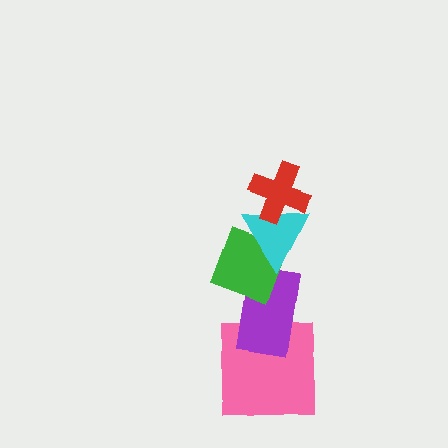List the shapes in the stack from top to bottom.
From top to bottom: the red cross, the cyan triangle, the green diamond, the purple rectangle, the pink square.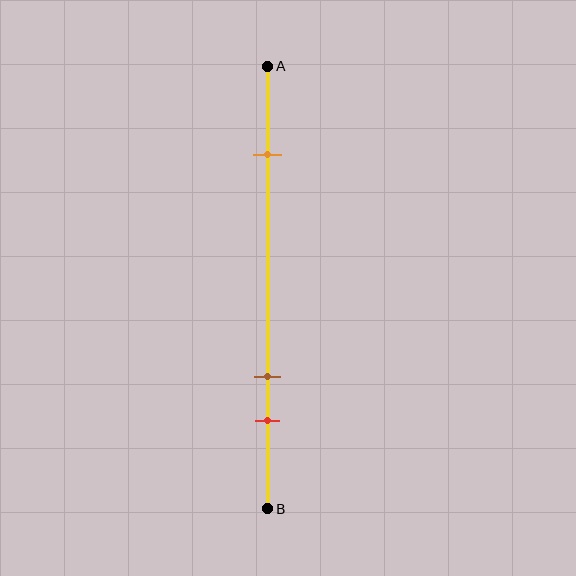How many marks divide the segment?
There are 3 marks dividing the segment.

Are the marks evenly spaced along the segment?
No, the marks are not evenly spaced.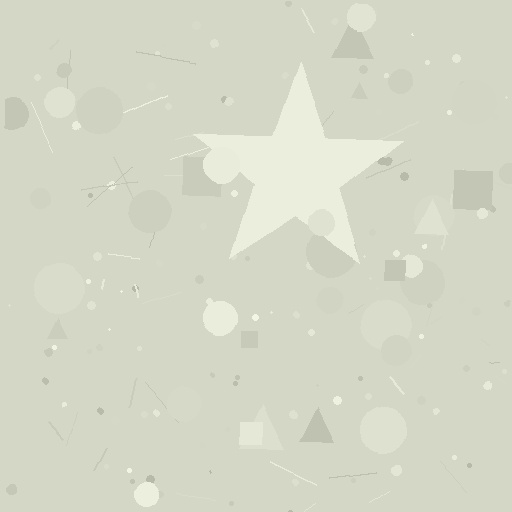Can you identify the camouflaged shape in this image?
The camouflaged shape is a star.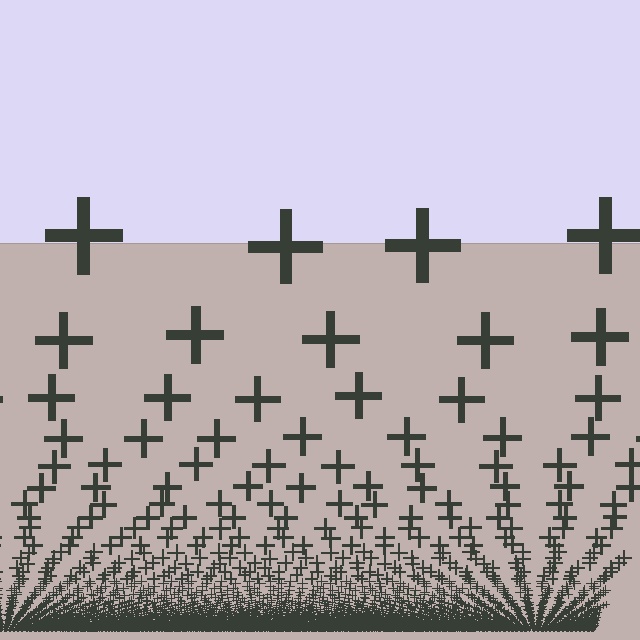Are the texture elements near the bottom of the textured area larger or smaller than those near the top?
Smaller. The gradient is inverted — elements near the bottom are smaller and denser.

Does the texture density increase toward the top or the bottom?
Density increases toward the bottom.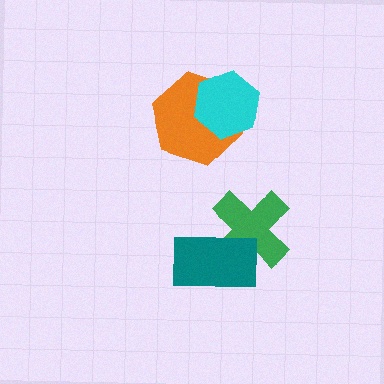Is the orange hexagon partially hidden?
Yes, it is partially covered by another shape.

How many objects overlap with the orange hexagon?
1 object overlaps with the orange hexagon.